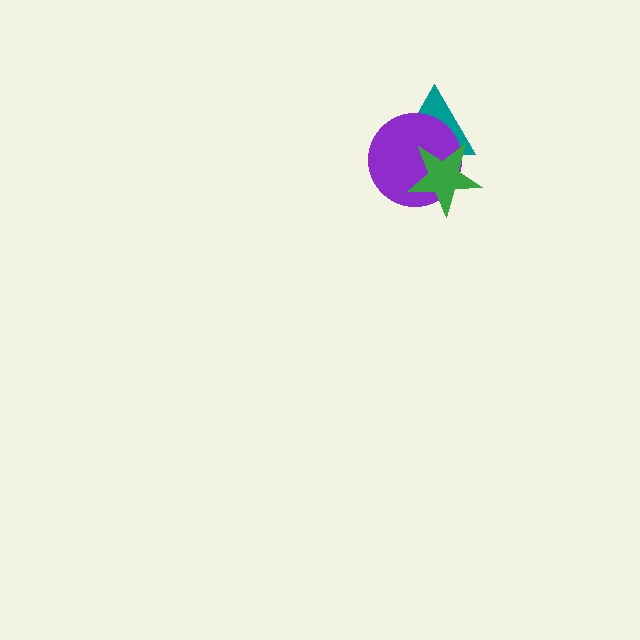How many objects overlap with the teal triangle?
2 objects overlap with the teal triangle.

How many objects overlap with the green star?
2 objects overlap with the green star.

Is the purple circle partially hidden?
Yes, it is partially covered by another shape.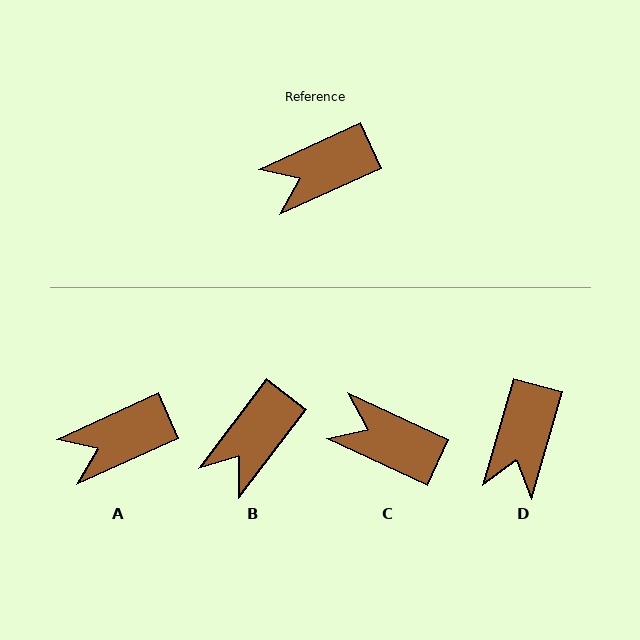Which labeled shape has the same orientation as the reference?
A.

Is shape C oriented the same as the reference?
No, it is off by about 49 degrees.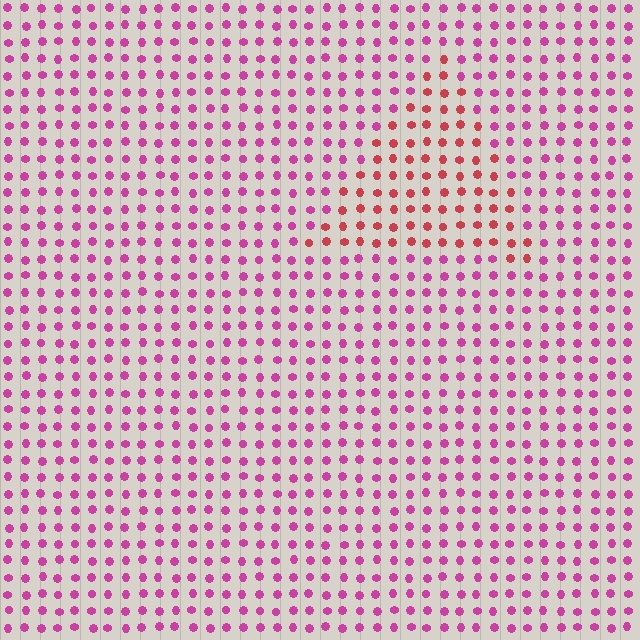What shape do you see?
I see a triangle.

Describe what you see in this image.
The image is filled with small magenta elements in a uniform arrangement. A triangle-shaped region is visible where the elements are tinted to a slightly different hue, forming a subtle color boundary.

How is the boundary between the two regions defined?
The boundary is defined purely by a slight shift in hue (about 37 degrees). Spacing, size, and orientation are identical on both sides.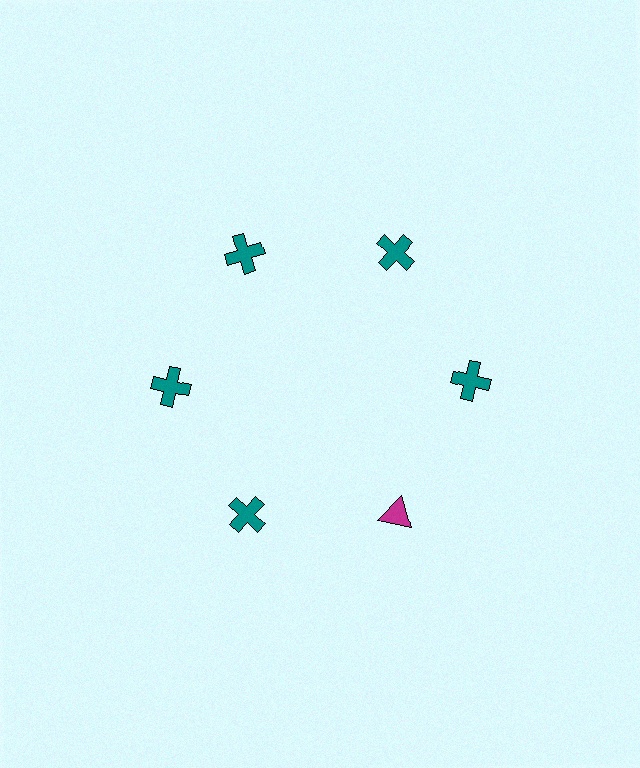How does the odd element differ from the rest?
It differs in both color (magenta instead of teal) and shape (triangle instead of cross).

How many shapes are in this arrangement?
There are 6 shapes arranged in a ring pattern.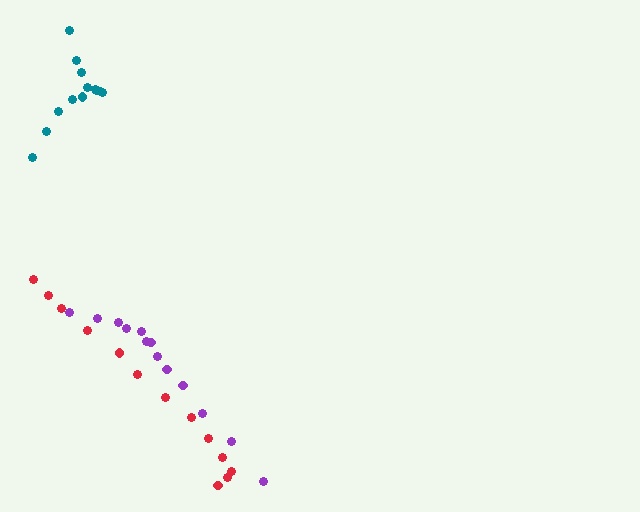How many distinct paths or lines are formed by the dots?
There are 3 distinct paths.